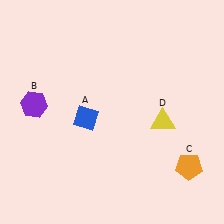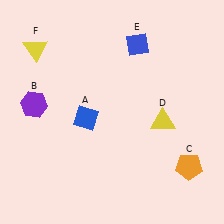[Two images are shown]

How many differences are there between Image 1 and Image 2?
There are 2 differences between the two images.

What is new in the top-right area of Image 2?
A blue diamond (E) was added in the top-right area of Image 2.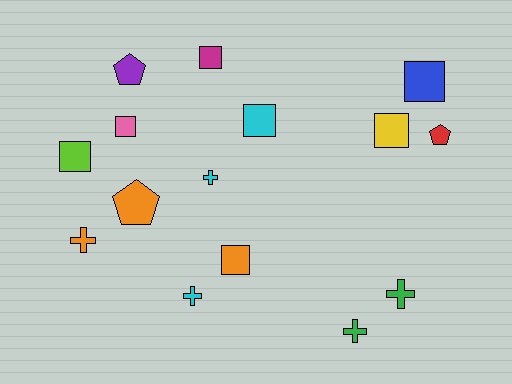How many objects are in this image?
There are 15 objects.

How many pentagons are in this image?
There are 3 pentagons.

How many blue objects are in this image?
There is 1 blue object.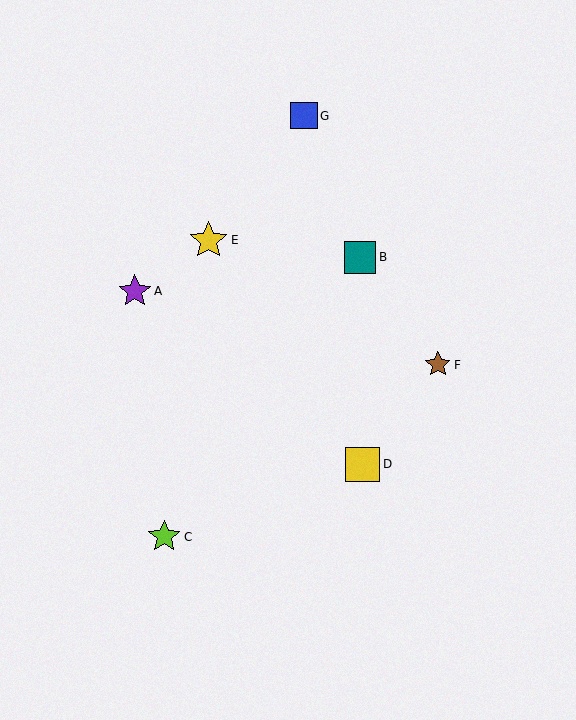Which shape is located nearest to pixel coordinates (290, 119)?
The blue square (labeled G) at (304, 116) is nearest to that location.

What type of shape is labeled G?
Shape G is a blue square.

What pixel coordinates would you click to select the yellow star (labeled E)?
Click at (209, 240) to select the yellow star E.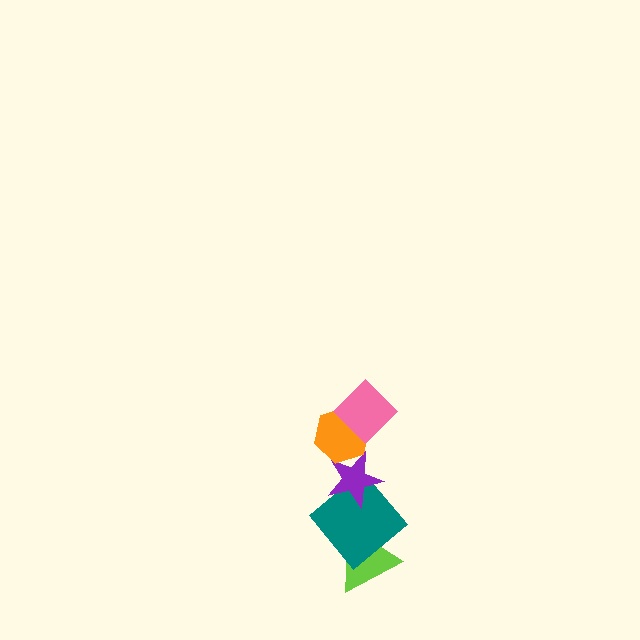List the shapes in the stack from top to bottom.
From top to bottom: the pink diamond, the orange hexagon, the purple star, the teal diamond, the lime triangle.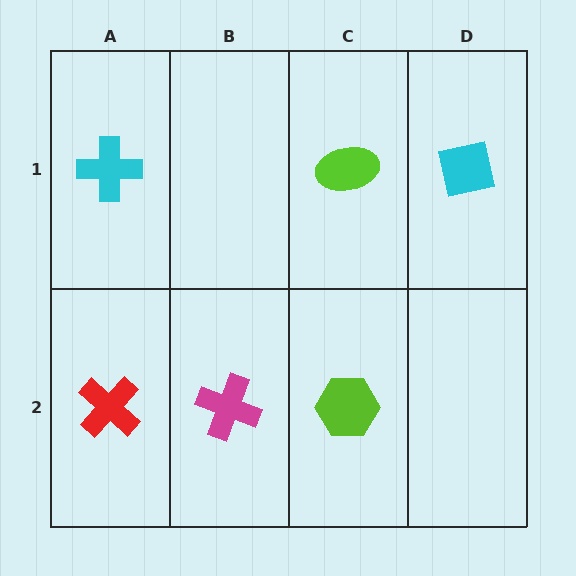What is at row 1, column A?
A cyan cross.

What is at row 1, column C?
A lime ellipse.